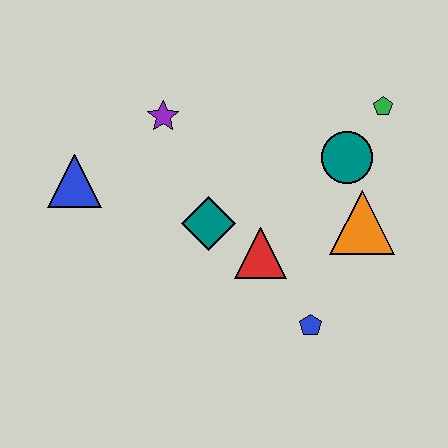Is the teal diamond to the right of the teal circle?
No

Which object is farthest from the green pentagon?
The blue triangle is farthest from the green pentagon.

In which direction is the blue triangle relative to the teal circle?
The blue triangle is to the left of the teal circle.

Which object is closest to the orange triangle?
The teal circle is closest to the orange triangle.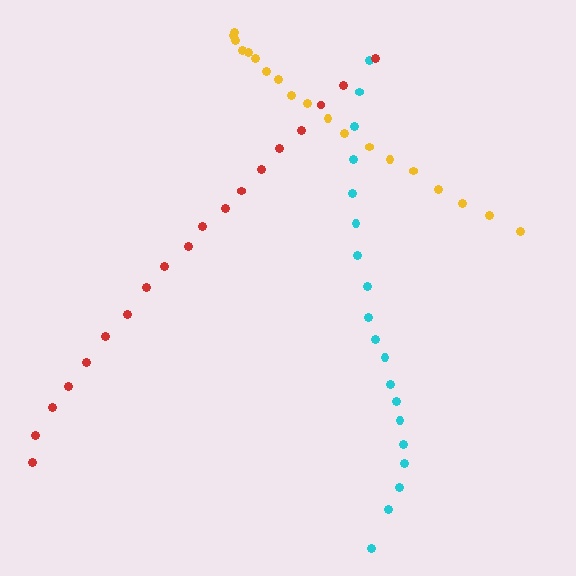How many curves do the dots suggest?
There are 3 distinct paths.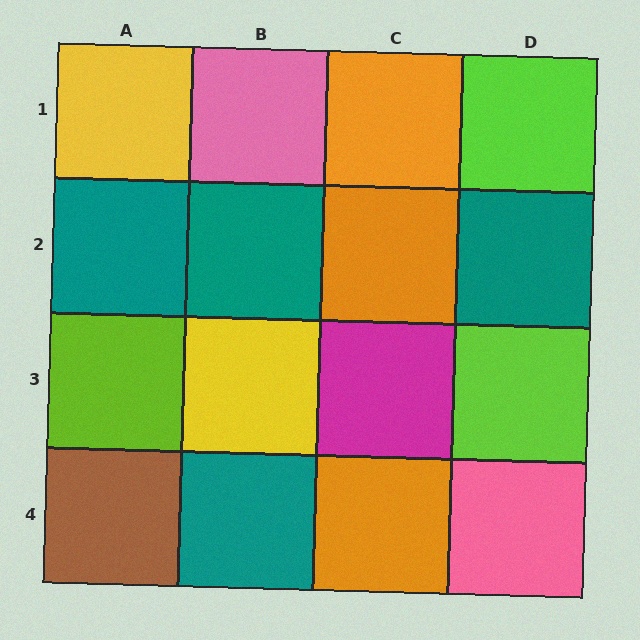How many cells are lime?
3 cells are lime.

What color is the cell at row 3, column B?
Yellow.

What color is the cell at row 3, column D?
Lime.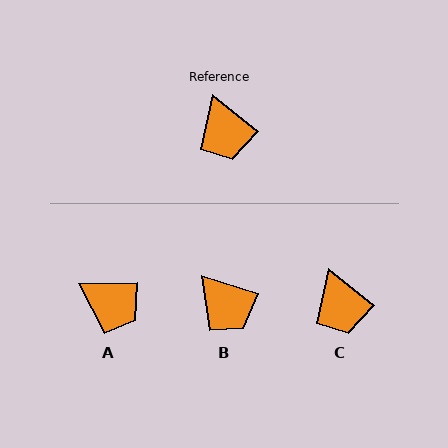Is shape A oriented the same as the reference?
No, it is off by about 39 degrees.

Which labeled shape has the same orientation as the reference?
C.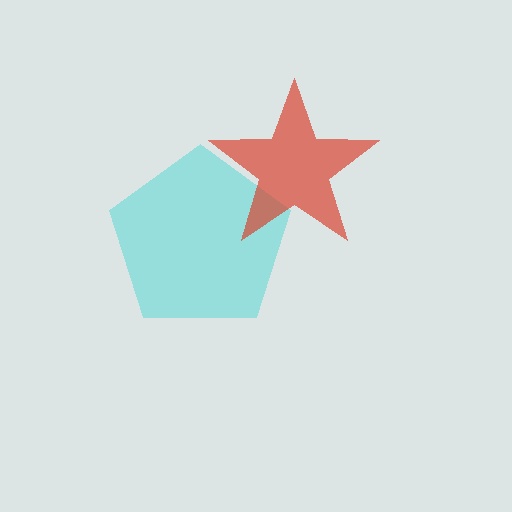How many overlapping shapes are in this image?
There are 2 overlapping shapes in the image.